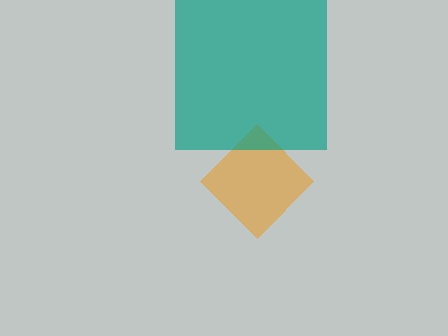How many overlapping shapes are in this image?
There are 2 overlapping shapes in the image.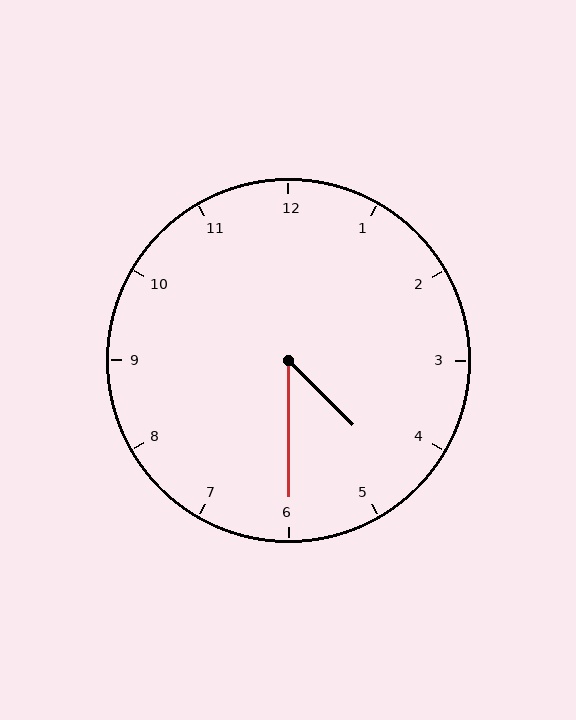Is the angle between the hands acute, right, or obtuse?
It is acute.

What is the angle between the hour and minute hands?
Approximately 45 degrees.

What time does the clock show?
4:30.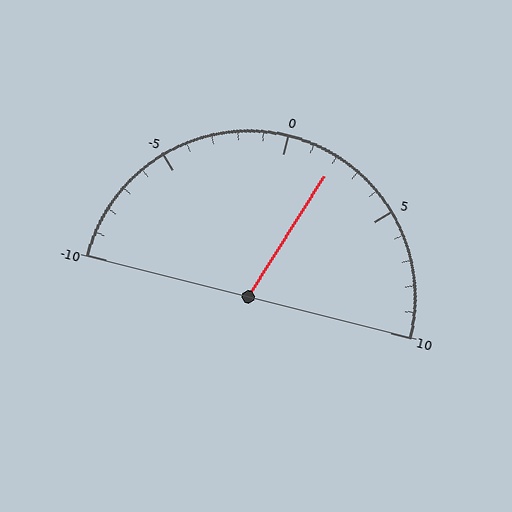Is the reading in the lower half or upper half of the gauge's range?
The reading is in the upper half of the range (-10 to 10).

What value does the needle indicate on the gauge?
The needle indicates approximately 2.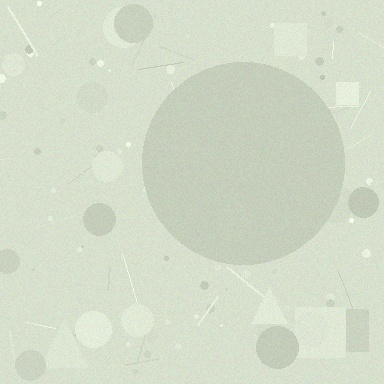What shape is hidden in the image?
A circle is hidden in the image.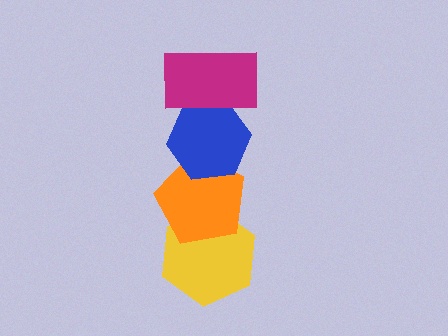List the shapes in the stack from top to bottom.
From top to bottom: the magenta rectangle, the blue hexagon, the orange pentagon, the yellow hexagon.